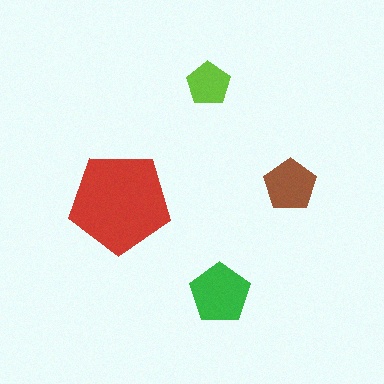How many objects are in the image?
There are 4 objects in the image.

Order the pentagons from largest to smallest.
the red one, the green one, the brown one, the lime one.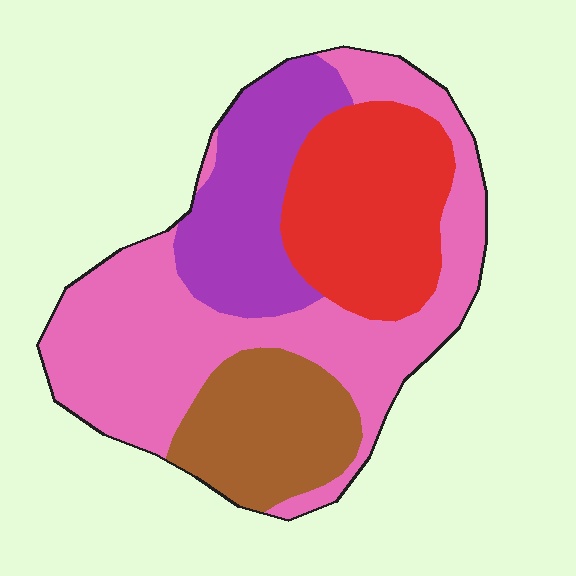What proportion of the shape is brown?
Brown takes up about one sixth (1/6) of the shape.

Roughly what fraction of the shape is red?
Red covers 22% of the shape.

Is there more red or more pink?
Pink.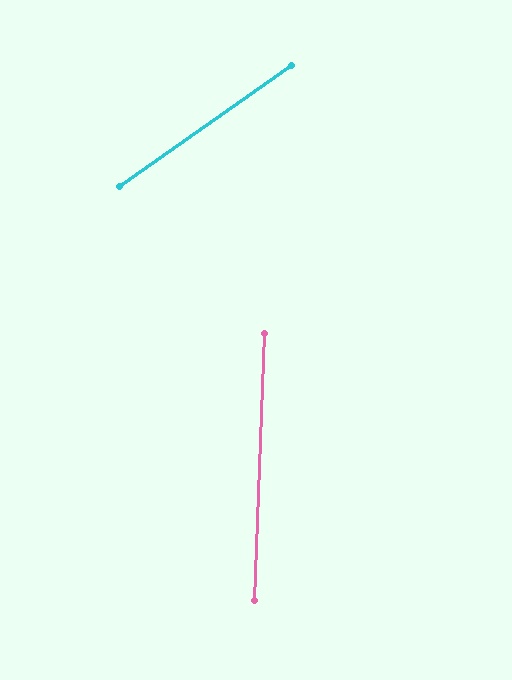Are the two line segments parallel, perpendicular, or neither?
Neither parallel nor perpendicular — they differ by about 53°.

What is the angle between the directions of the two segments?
Approximately 53 degrees.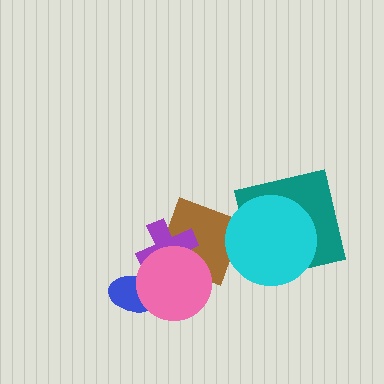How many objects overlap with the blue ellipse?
1 object overlaps with the blue ellipse.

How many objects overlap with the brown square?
3 objects overlap with the brown square.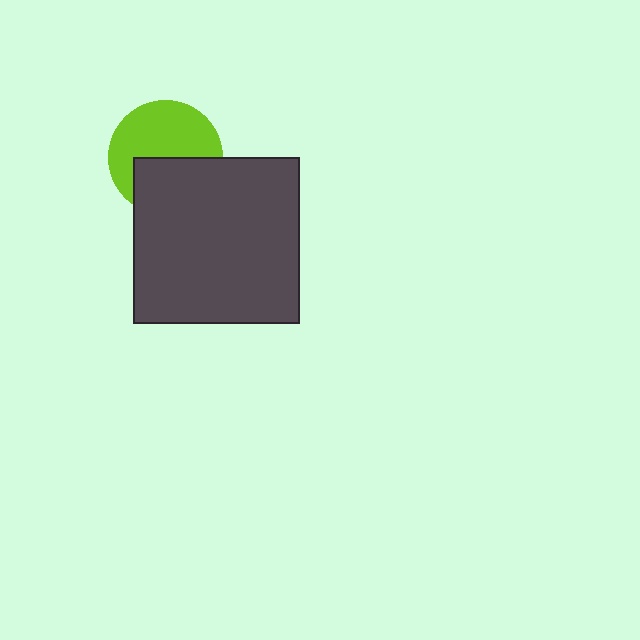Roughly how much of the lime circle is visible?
About half of it is visible (roughly 58%).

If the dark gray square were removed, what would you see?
You would see the complete lime circle.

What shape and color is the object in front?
The object in front is a dark gray square.